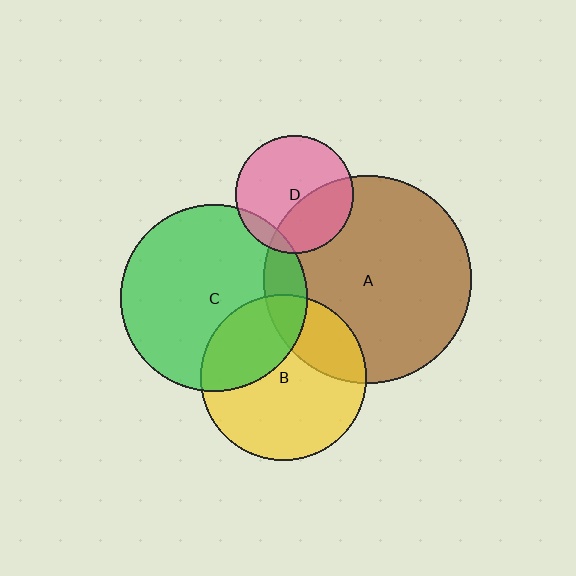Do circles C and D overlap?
Yes.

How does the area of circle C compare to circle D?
Approximately 2.5 times.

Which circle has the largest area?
Circle A (brown).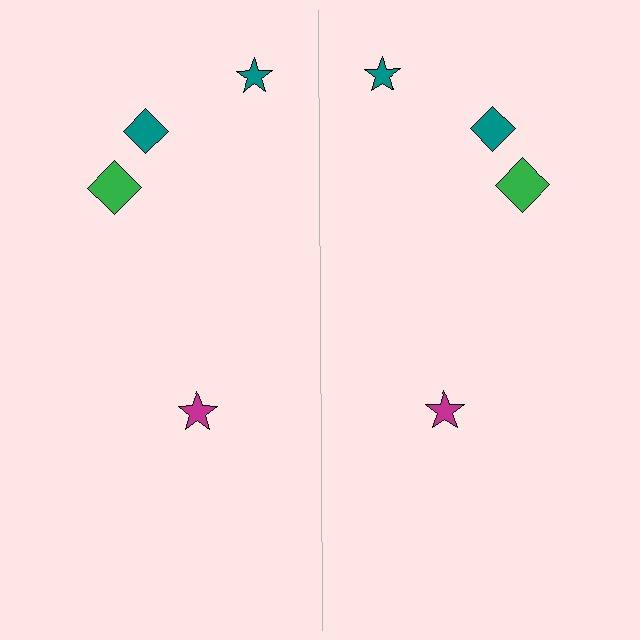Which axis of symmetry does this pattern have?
The pattern has a vertical axis of symmetry running through the center of the image.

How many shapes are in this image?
There are 8 shapes in this image.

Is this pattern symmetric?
Yes, this pattern has bilateral (reflection) symmetry.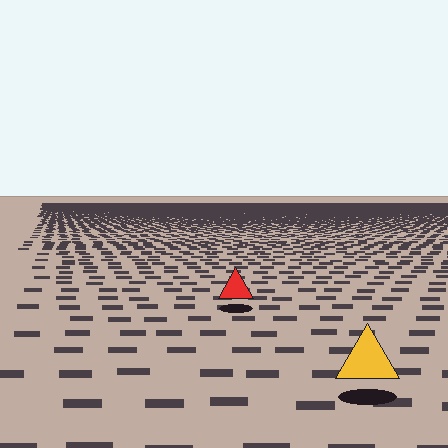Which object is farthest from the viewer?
The red triangle is farthest from the viewer. It appears smaller and the ground texture around it is denser.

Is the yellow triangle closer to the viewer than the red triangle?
Yes. The yellow triangle is closer — you can tell from the texture gradient: the ground texture is coarser near it.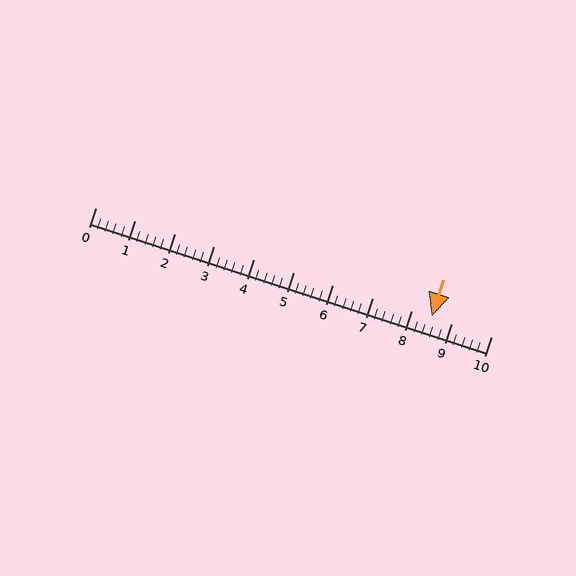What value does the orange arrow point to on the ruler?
The orange arrow points to approximately 8.5.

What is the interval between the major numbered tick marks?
The major tick marks are spaced 1 units apart.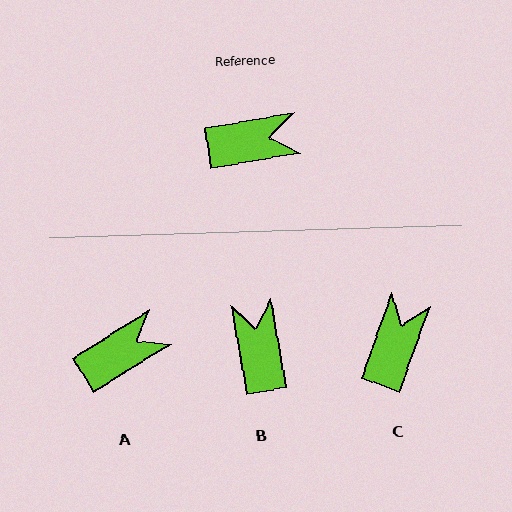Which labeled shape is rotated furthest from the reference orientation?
B, about 90 degrees away.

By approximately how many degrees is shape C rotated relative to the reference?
Approximately 61 degrees counter-clockwise.